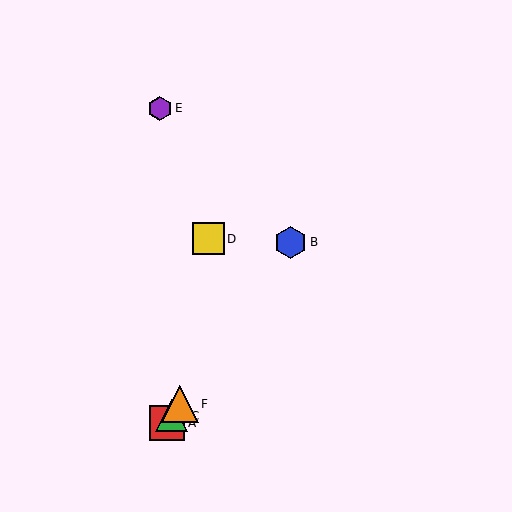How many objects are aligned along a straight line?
4 objects (A, B, C, F) are aligned along a straight line.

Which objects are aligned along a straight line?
Objects A, B, C, F are aligned along a straight line.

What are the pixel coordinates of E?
Object E is at (160, 108).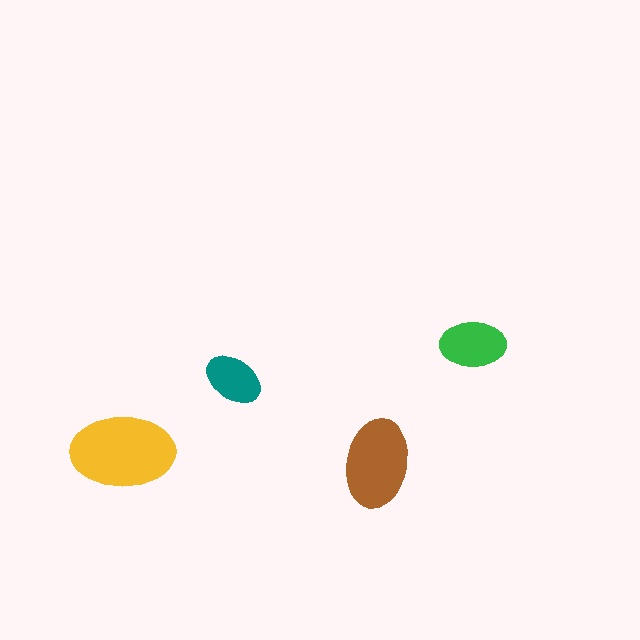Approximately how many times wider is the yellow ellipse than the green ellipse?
About 1.5 times wider.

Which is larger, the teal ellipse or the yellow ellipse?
The yellow one.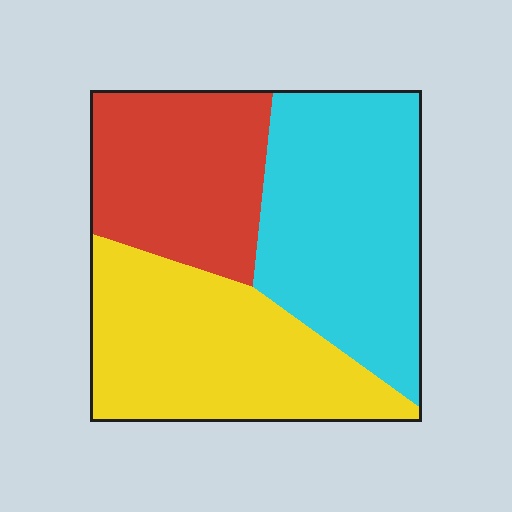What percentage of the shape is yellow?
Yellow covers around 35% of the shape.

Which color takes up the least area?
Red, at roughly 25%.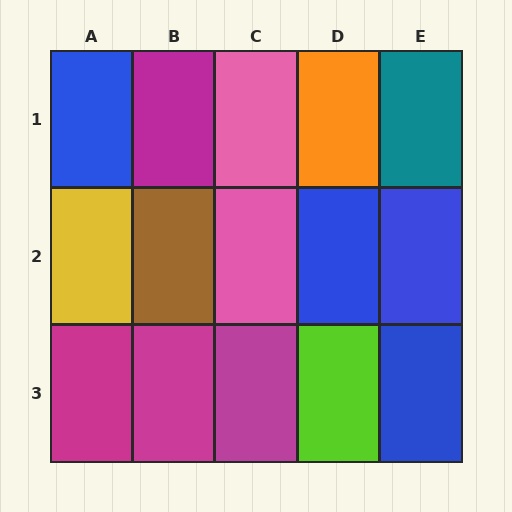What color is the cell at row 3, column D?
Lime.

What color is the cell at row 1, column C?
Pink.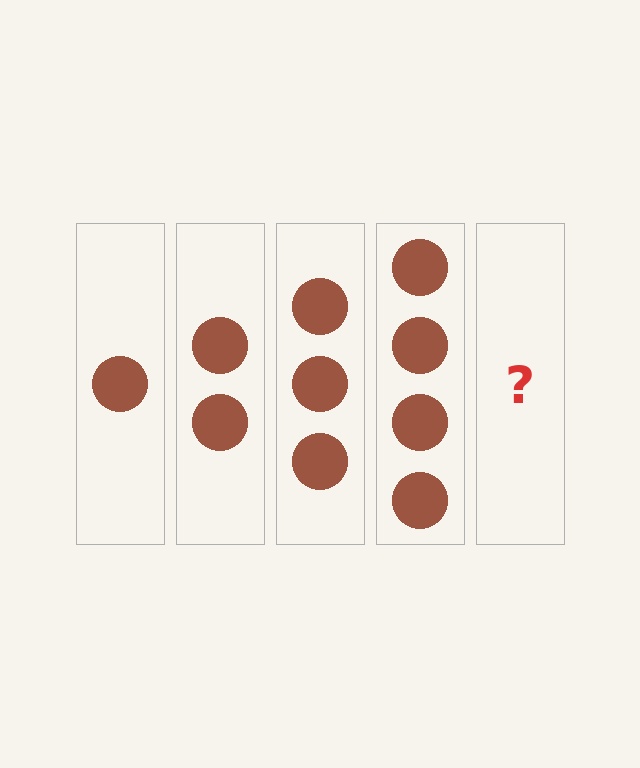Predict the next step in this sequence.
The next step is 5 circles.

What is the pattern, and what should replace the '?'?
The pattern is that each step adds one more circle. The '?' should be 5 circles.